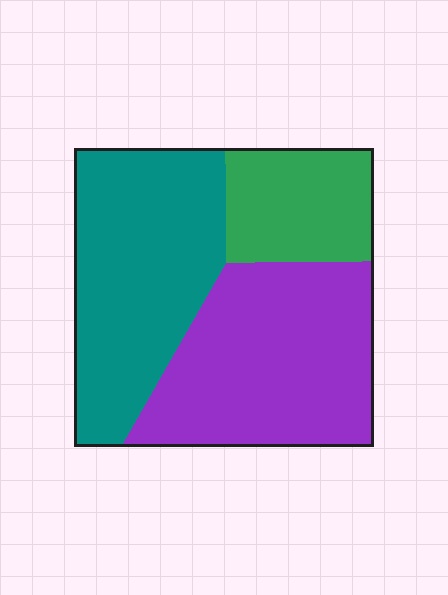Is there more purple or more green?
Purple.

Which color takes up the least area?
Green, at roughly 20%.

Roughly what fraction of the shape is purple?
Purple takes up about two fifths (2/5) of the shape.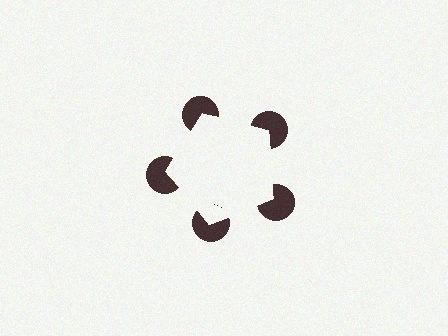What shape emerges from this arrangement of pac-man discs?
An illusory pentagon — its edges are inferred from the aligned wedge cuts in the pac-man discs, not physically drawn.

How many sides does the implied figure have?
5 sides.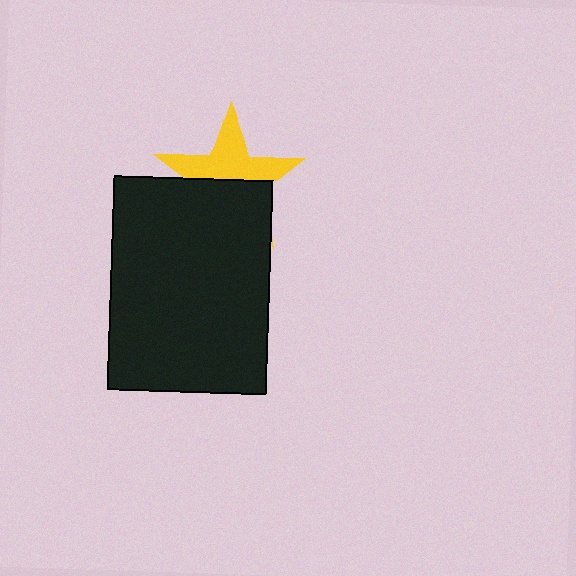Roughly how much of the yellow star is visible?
About half of it is visible (roughly 52%).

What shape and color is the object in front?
The object in front is a black rectangle.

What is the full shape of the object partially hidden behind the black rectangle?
The partially hidden object is a yellow star.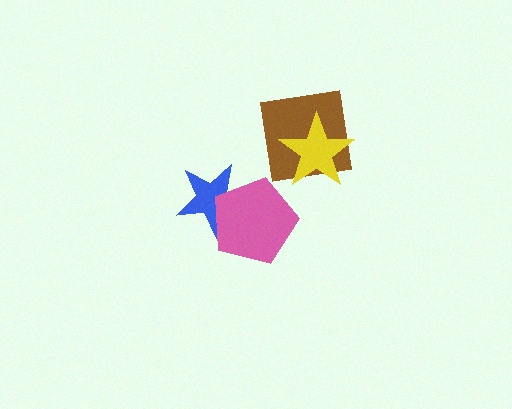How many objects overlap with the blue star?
1 object overlaps with the blue star.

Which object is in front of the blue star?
The pink pentagon is in front of the blue star.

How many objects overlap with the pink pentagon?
1 object overlaps with the pink pentagon.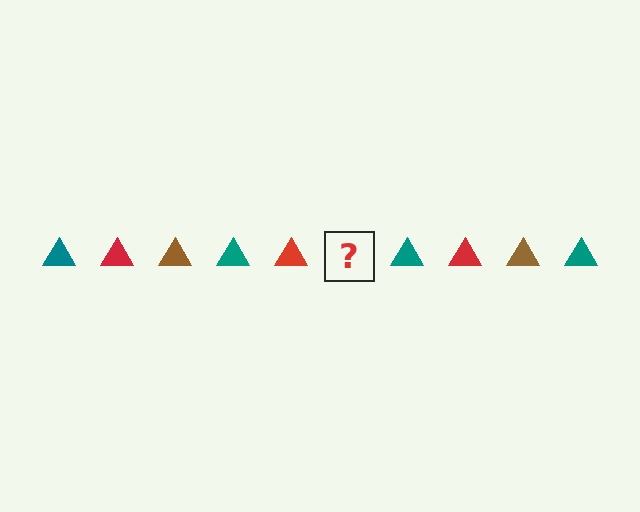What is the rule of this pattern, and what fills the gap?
The rule is that the pattern cycles through teal, red, brown triangles. The gap should be filled with a brown triangle.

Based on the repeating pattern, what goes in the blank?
The blank should be a brown triangle.